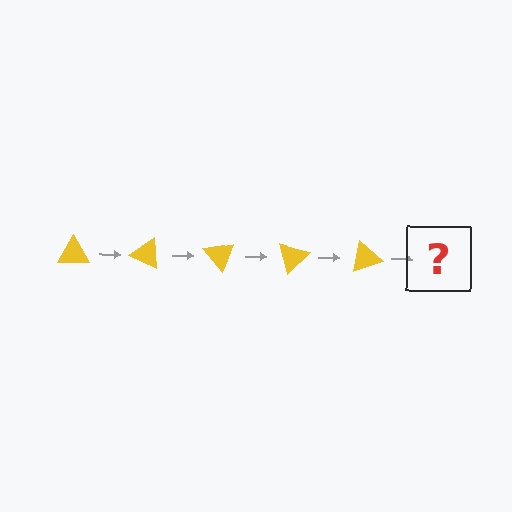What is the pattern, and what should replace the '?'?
The pattern is that the triangle rotates 25 degrees each step. The '?' should be a yellow triangle rotated 125 degrees.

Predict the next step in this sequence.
The next step is a yellow triangle rotated 125 degrees.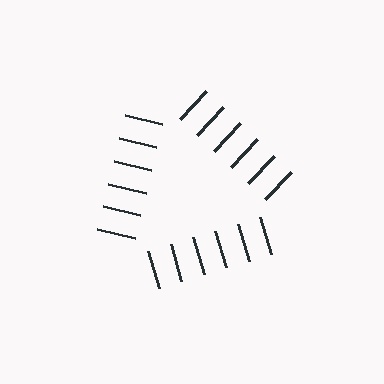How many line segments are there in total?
18 — 6 along each of the 3 edges.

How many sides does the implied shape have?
3 sides — the line-ends trace a triangle.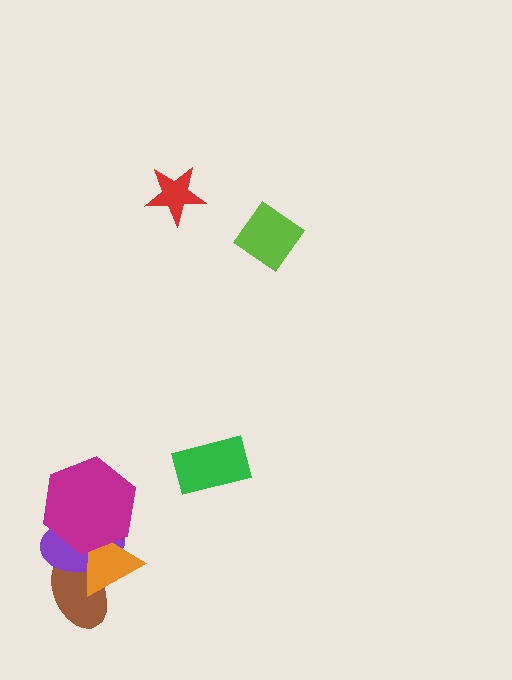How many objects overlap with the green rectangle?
0 objects overlap with the green rectangle.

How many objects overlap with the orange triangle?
3 objects overlap with the orange triangle.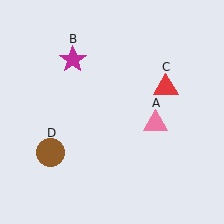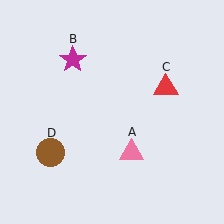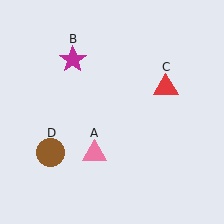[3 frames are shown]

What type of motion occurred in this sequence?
The pink triangle (object A) rotated clockwise around the center of the scene.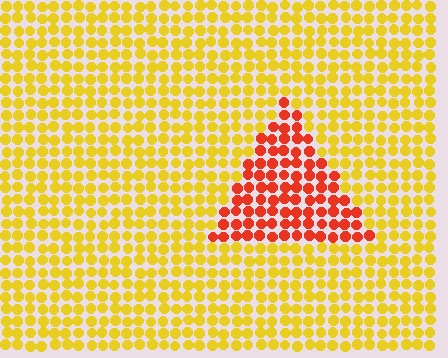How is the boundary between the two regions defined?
The boundary is defined purely by a slight shift in hue (about 46 degrees). Spacing, size, and orientation are identical on both sides.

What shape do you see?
I see a triangle.